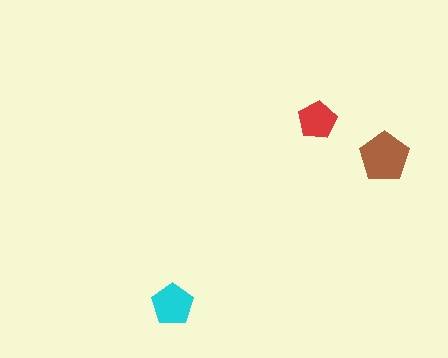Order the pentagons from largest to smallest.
the brown one, the cyan one, the red one.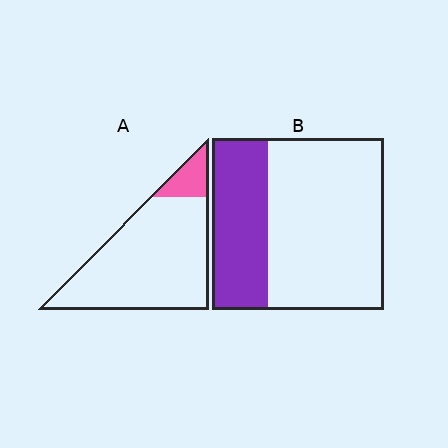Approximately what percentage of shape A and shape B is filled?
A is approximately 10% and B is approximately 35%.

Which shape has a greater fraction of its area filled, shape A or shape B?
Shape B.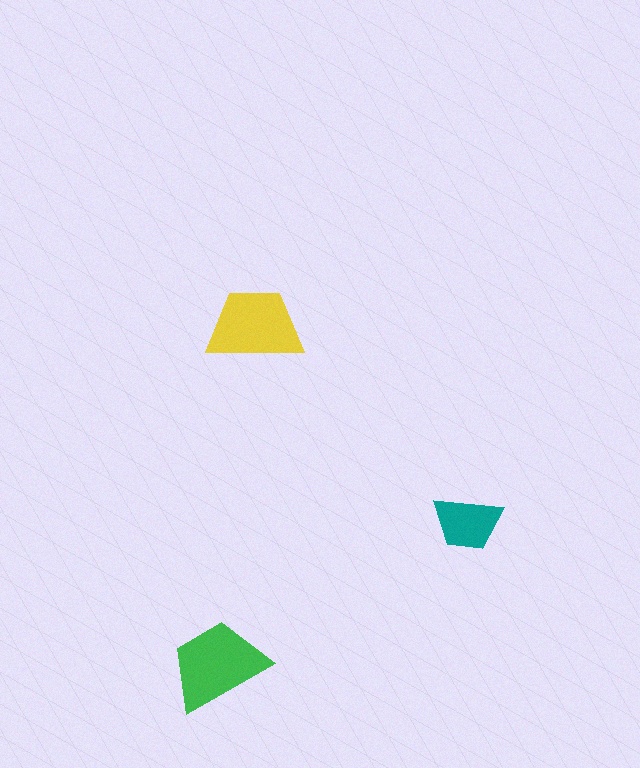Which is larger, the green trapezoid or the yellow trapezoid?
The green one.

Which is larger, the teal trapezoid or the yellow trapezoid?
The yellow one.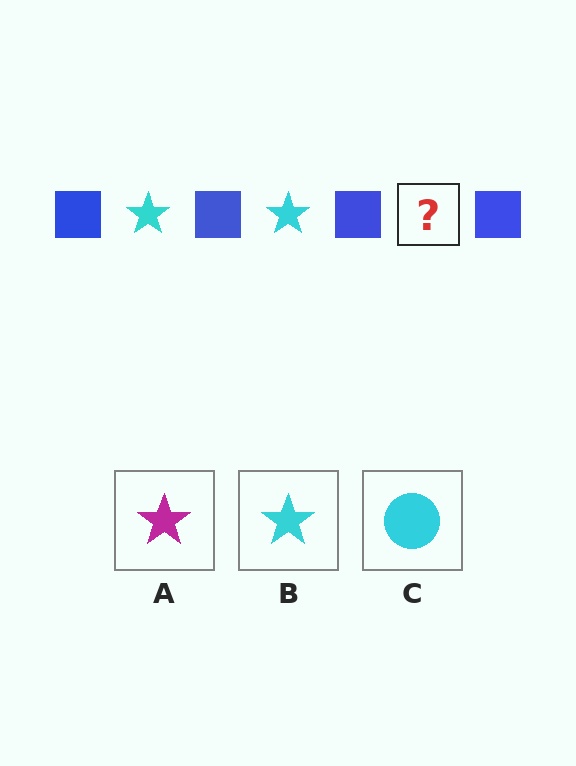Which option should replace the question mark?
Option B.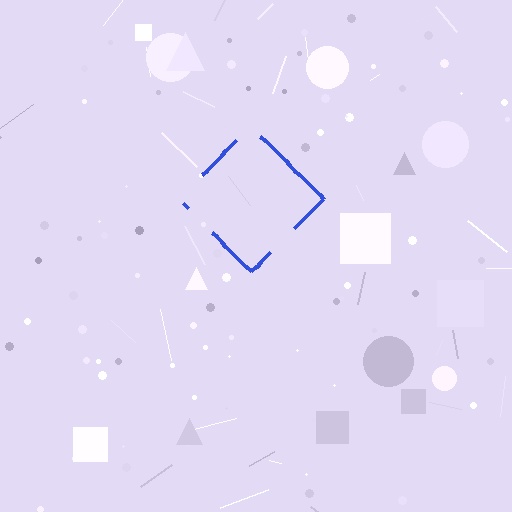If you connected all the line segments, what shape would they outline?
They would outline a diamond.